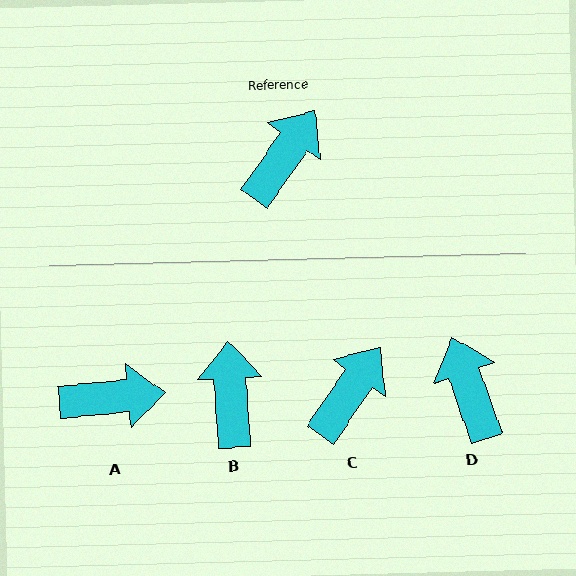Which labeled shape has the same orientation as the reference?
C.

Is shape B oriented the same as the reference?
No, it is off by about 38 degrees.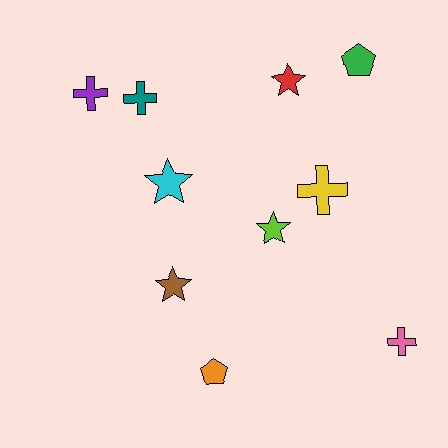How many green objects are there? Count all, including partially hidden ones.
There is 1 green object.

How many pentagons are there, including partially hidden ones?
There are 2 pentagons.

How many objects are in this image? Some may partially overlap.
There are 10 objects.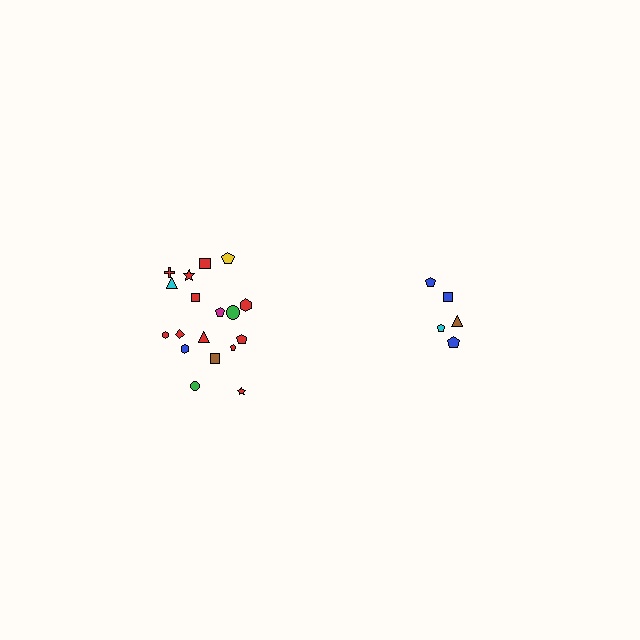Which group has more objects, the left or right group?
The left group.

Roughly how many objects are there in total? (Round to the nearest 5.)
Roughly 25 objects in total.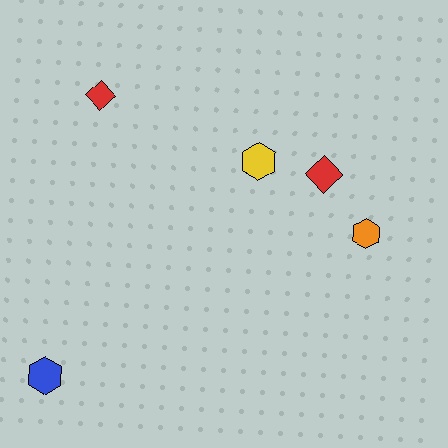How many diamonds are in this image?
There are 2 diamonds.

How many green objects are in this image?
There are no green objects.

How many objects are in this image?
There are 5 objects.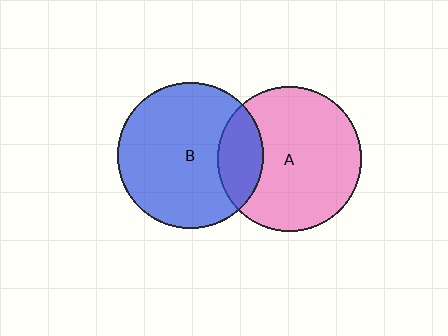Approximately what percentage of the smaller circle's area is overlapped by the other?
Approximately 20%.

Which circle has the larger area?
Circle B (blue).